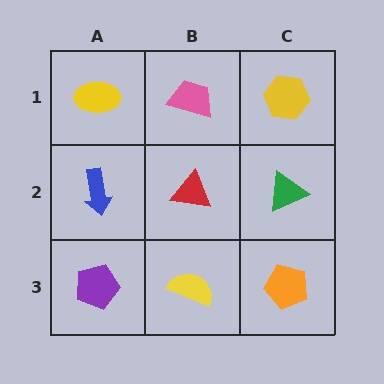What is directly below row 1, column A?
A blue arrow.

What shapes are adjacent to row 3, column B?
A red triangle (row 2, column B), a purple pentagon (row 3, column A), an orange pentagon (row 3, column C).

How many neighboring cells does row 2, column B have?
4.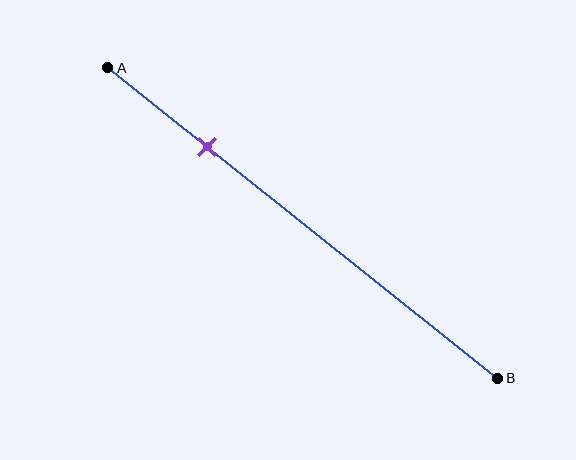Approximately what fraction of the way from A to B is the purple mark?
The purple mark is approximately 25% of the way from A to B.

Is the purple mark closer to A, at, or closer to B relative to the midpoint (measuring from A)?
The purple mark is closer to point A than the midpoint of segment AB.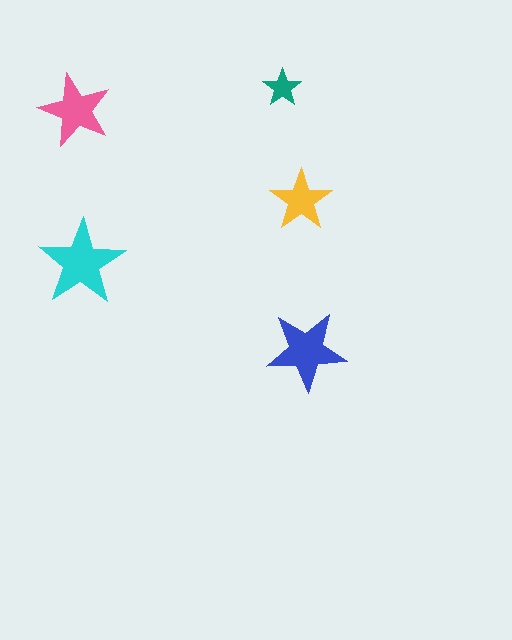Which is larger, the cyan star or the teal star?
The cyan one.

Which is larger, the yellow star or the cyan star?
The cyan one.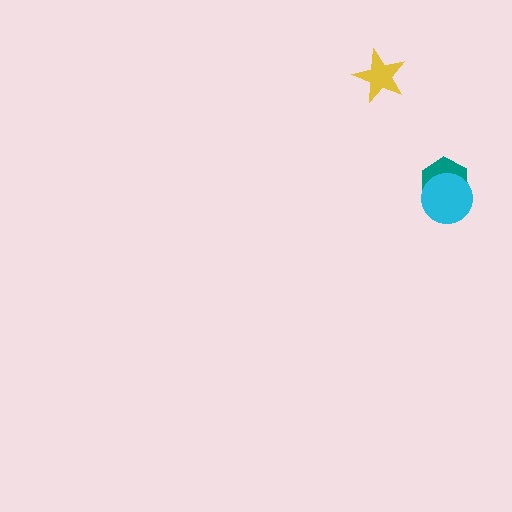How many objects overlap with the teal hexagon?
1 object overlaps with the teal hexagon.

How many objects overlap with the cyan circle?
1 object overlaps with the cyan circle.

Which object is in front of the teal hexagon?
The cyan circle is in front of the teal hexagon.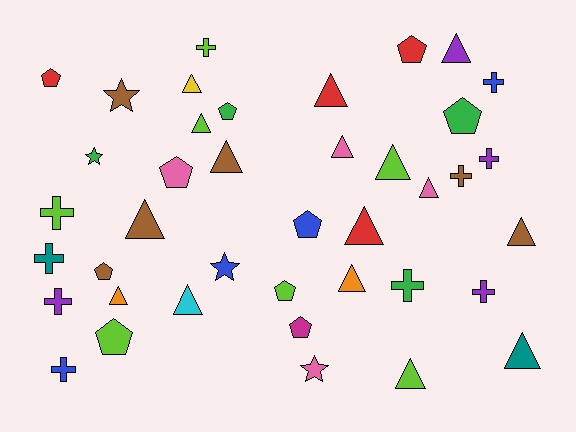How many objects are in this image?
There are 40 objects.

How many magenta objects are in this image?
There is 1 magenta object.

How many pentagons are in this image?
There are 10 pentagons.